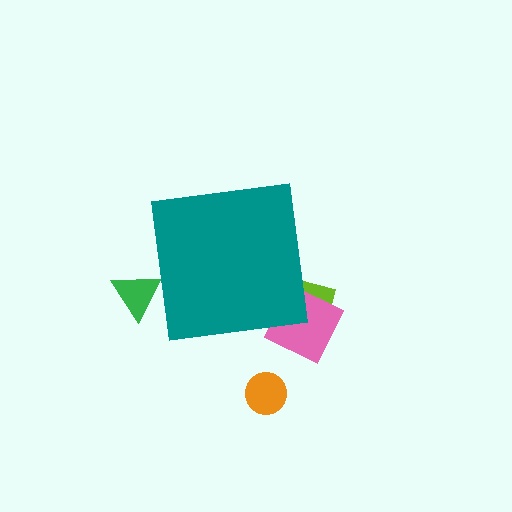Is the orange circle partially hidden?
No, the orange circle is fully visible.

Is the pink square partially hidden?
Yes, the pink square is partially hidden behind the teal square.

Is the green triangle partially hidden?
Yes, the green triangle is partially hidden behind the teal square.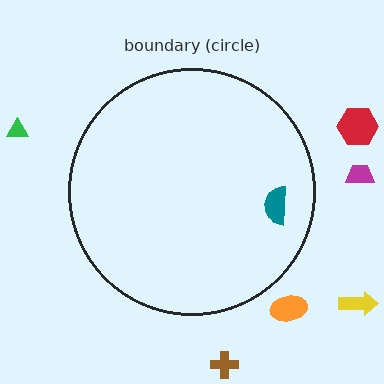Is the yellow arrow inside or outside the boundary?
Outside.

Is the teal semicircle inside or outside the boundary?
Inside.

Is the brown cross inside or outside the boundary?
Outside.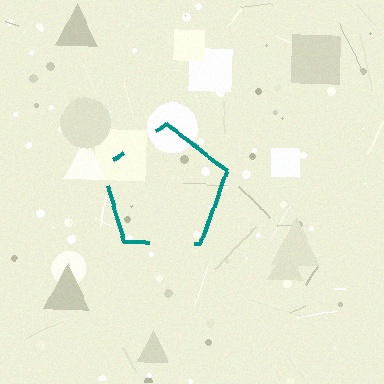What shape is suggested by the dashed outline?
The dashed outline suggests a pentagon.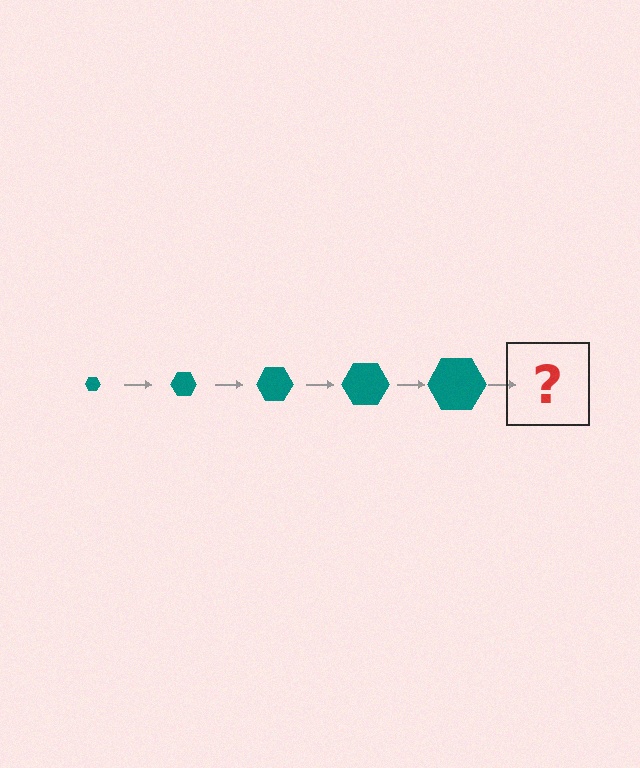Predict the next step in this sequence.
The next step is a teal hexagon, larger than the previous one.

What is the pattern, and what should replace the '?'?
The pattern is that the hexagon gets progressively larger each step. The '?' should be a teal hexagon, larger than the previous one.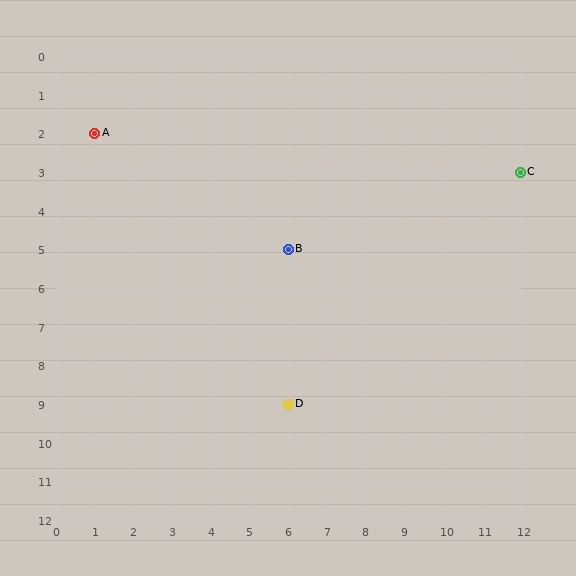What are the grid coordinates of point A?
Point A is at grid coordinates (1, 2).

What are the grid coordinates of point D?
Point D is at grid coordinates (6, 9).